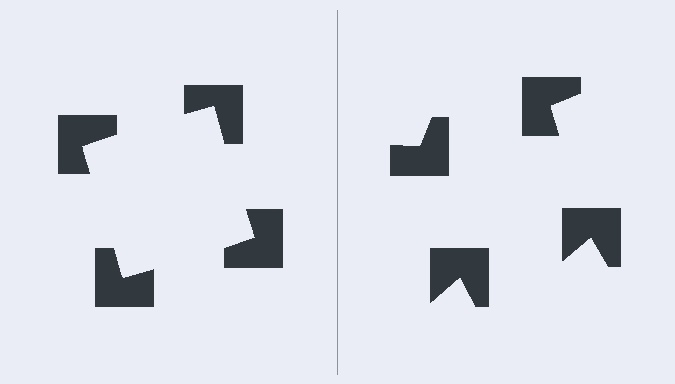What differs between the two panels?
The notched squares are positioned identically on both sides; only the wedge orientations differ. On the left they align to a square; on the right they are misaligned.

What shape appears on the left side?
An illusory square.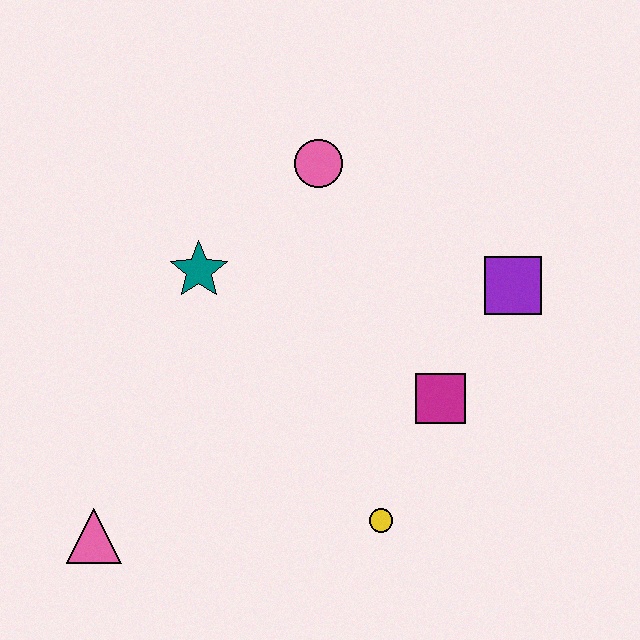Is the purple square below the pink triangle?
No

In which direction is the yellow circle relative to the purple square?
The yellow circle is below the purple square.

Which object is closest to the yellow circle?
The magenta square is closest to the yellow circle.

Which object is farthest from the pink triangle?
The purple square is farthest from the pink triangle.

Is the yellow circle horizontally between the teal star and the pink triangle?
No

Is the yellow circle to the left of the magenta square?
Yes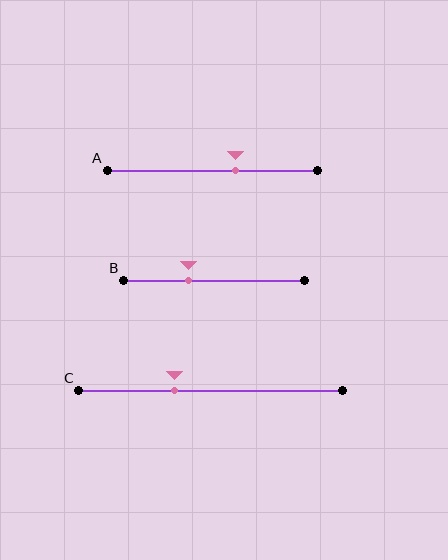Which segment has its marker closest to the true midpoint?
Segment A has its marker closest to the true midpoint.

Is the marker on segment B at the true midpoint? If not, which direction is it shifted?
No, the marker on segment B is shifted to the left by about 14% of the segment length.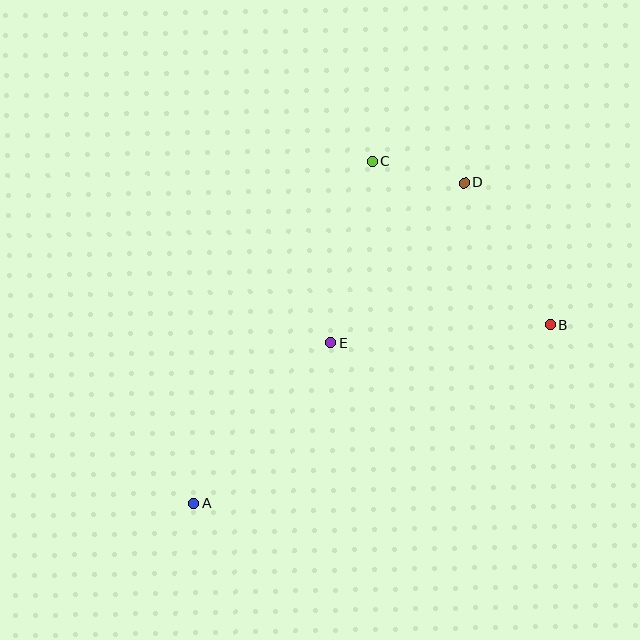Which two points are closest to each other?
Points C and D are closest to each other.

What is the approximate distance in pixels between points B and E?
The distance between B and E is approximately 220 pixels.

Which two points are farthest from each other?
Points A and D are farthest from each other.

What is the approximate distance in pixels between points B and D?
The distance between B and D is approximately 166 pixels.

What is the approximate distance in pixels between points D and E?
The distance between D and E is approximately 208 pixels.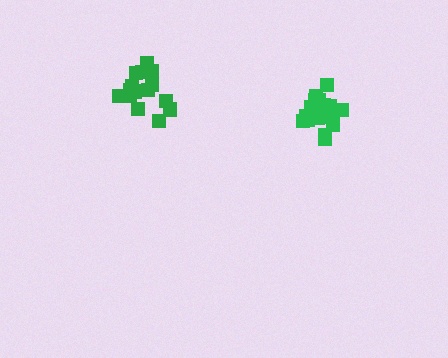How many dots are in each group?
Group 1: 15 dots, Group 2: 21 dots (36 total).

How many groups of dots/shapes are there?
There are 2 groups.